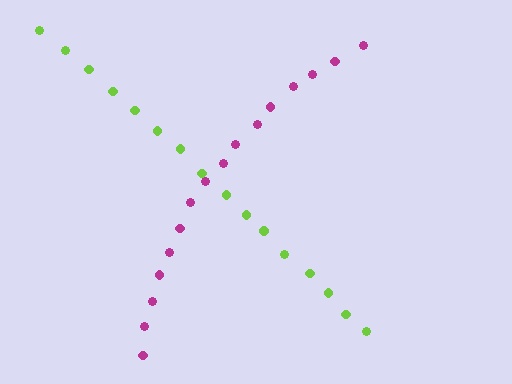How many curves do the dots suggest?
There are 2 distinct paths.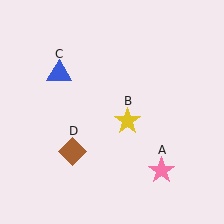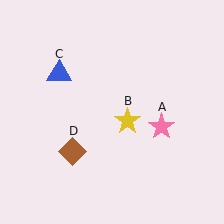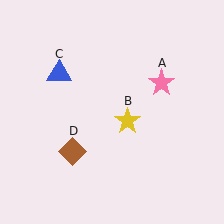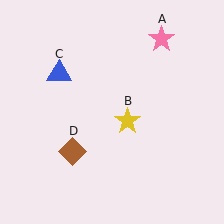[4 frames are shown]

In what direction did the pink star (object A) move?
The pink star (object A) moved up.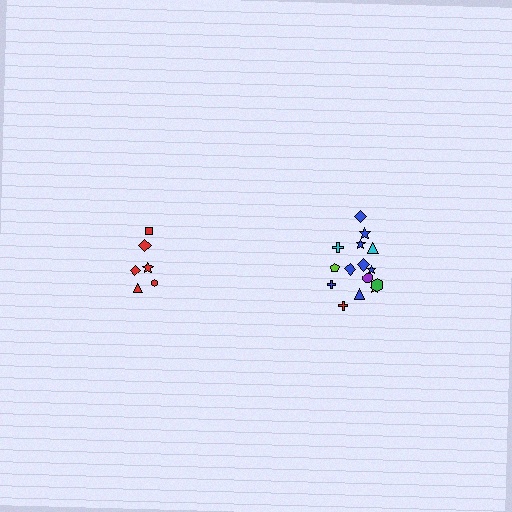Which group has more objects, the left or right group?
The right group.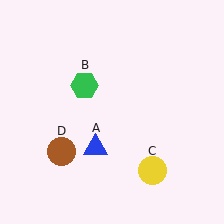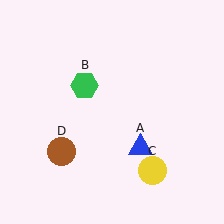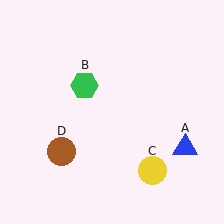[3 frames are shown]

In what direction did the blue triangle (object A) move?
The blue triangle (object A) moved right.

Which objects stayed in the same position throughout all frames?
Green hexagon (object B) and yellow circle (object C) and brown circle (object D) remained stationary.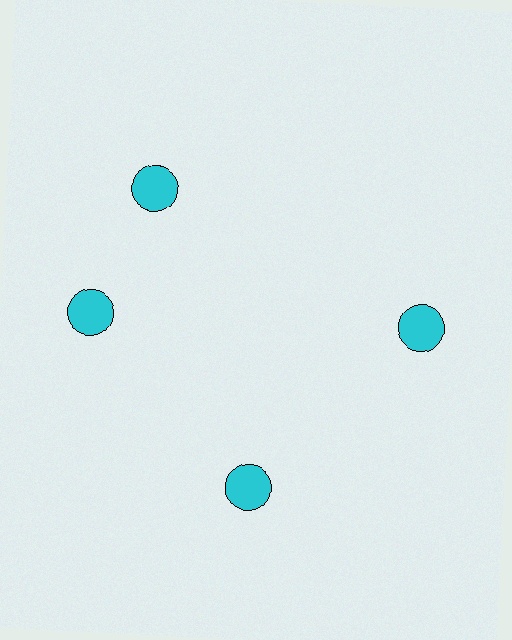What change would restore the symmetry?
The symmetry would be restored by rotating it back into even spacing with its neighbors so that all 4 circles sit at equal angles and equal distance from the center.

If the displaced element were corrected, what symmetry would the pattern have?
It would have 4-fold rotational symmetry — the pattern would map onto itself every 90 degrees.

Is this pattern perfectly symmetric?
No. The 4 cyan circles are arranged in a ring, but one element near the 12 o'clock position is rotated out of alignment along the ring, breaking the 4-fold rotational symmetry.